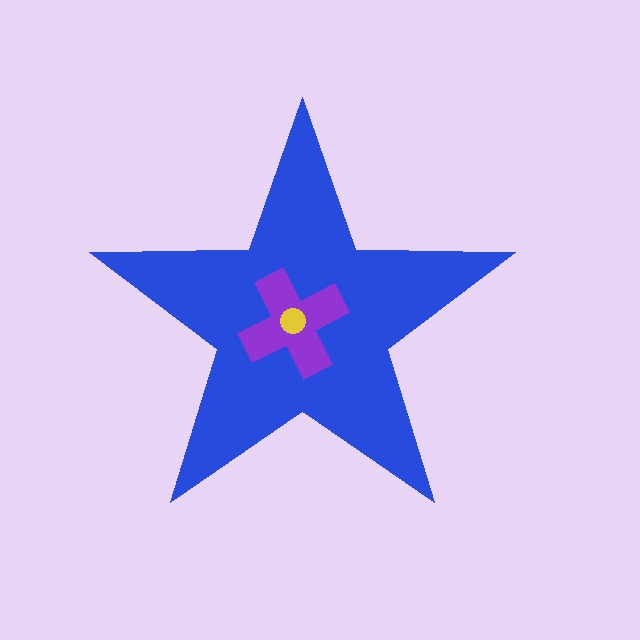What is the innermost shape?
The yellow circle.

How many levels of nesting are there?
3.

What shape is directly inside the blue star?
The purple cross.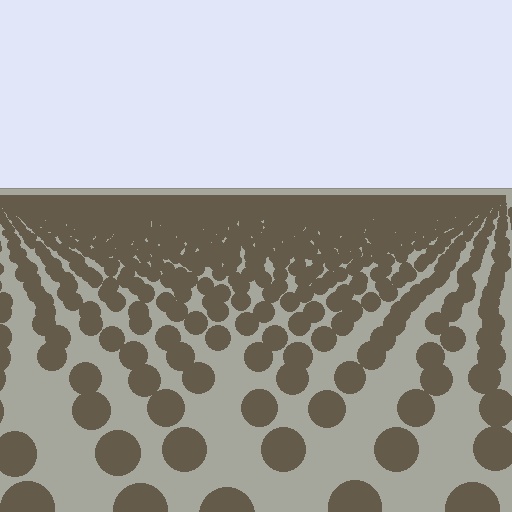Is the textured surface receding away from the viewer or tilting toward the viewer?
The surface is receding away from the viewer. Texture elements get smaller and denser toward the top.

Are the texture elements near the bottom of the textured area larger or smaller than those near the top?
Larger. Near the bottom, elements are closer to the viewer and appear at a bigger on-screen size.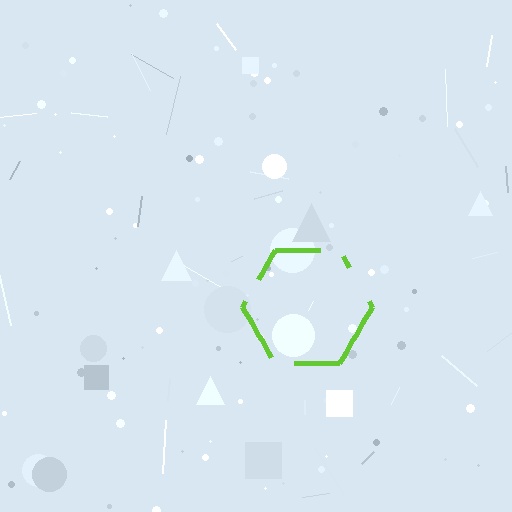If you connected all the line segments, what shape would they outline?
They would outline a hexagon.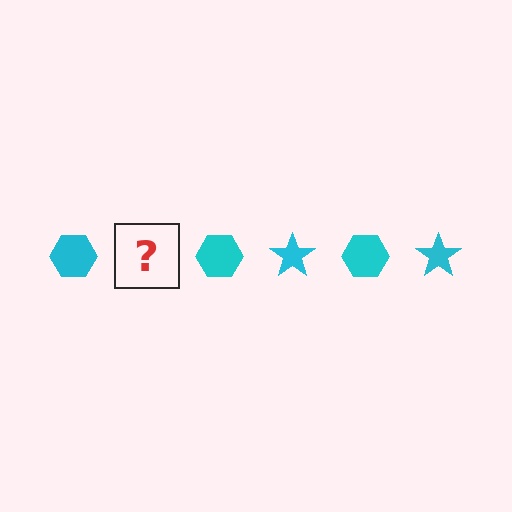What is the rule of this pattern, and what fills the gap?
The rule is that the pattern cycles through hexagon, star shapes in cyan. The gap should be filled with a cyan star.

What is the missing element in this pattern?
The missing element is a cyan star.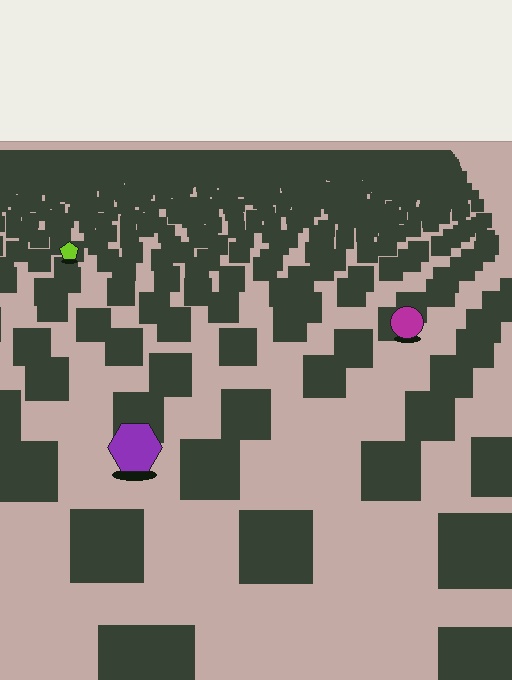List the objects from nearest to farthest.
From nearest to farthest: the purple hexagon, the magenta circle, the lime pentagon.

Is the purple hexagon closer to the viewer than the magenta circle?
Yes. The purple hexagon is closer — you can tell from the texture gradient: the ground texture is coarser near it.